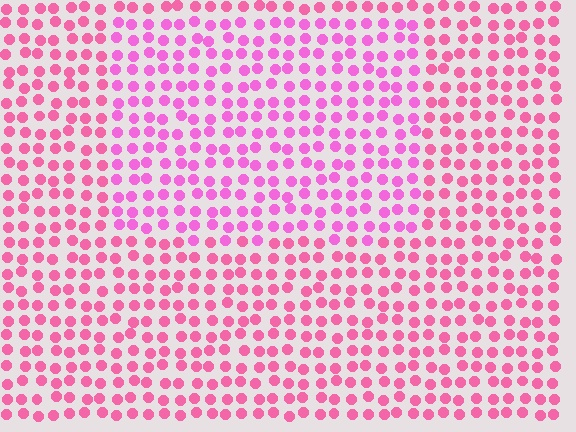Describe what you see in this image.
The image is filled with small pink elements in a uniform arrangement. A rectangle-shaped region is visible where the elements are tinted to a slightly different hue, forming a subtle color boundary.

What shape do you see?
I see a rectangle.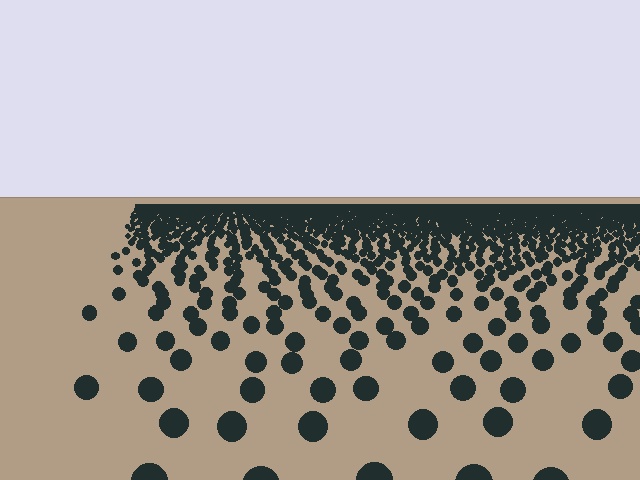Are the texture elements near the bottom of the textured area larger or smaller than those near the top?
Larger. Near the bottom, elements are closer to the viewer and appear at a bigger on-screen size.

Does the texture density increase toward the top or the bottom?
Density increases toward the top.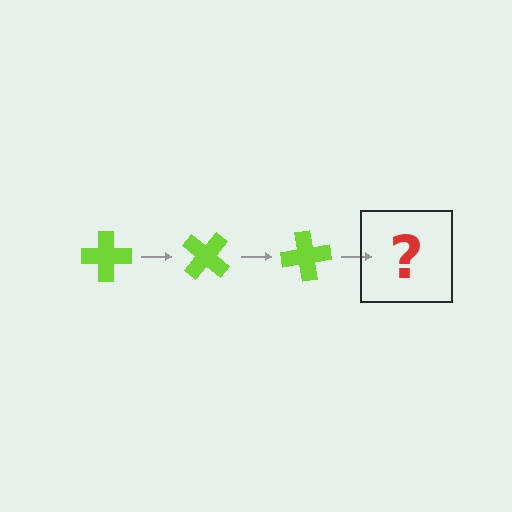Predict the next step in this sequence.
The next step is a lime cross rotated 120 degrees.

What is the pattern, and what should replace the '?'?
The pattern is that the cross rotates 40 degrees each step. The '?' should be a lime cross rotated 120 degrees.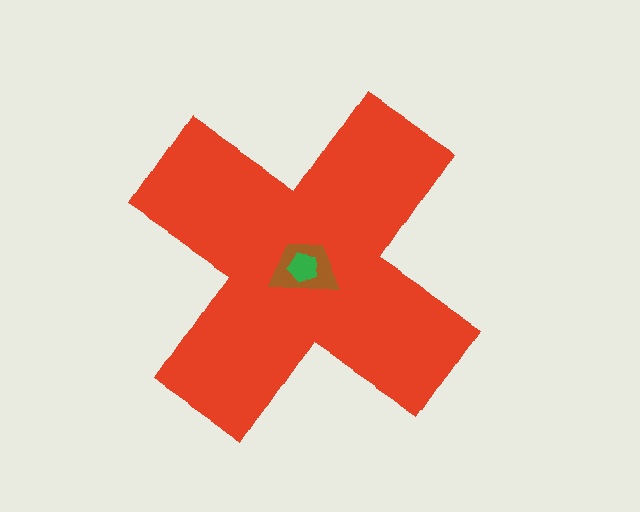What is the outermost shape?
The red cross.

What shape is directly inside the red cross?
The brown trapezoid.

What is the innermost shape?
The green pentagon.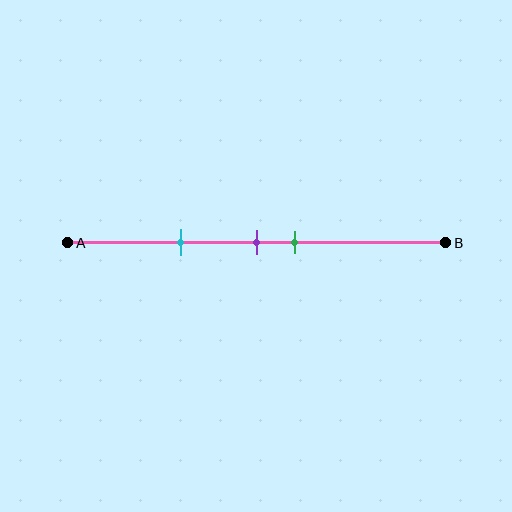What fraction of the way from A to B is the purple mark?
The purple mark is approximately 50% (0.5) of the way from A to B.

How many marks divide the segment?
There are 3 marks dividing the segment.